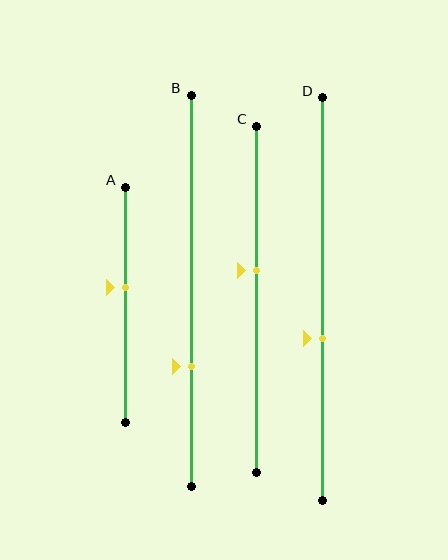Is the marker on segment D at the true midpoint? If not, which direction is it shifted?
No, the marker on segment D is shifted downward by about 10% of the segment length.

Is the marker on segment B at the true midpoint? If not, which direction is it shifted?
No, the marker on segment B is shifted downward by about 19% of the segment length.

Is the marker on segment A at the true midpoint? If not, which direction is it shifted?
No, the marker on segment A is shifted upward by about 7% of the segment length.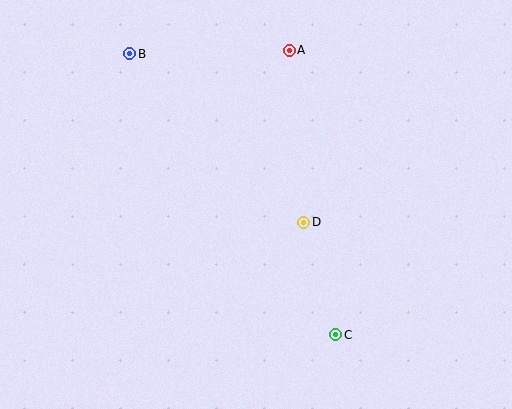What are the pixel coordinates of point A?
Point A is at (289, 50).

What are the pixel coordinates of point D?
Point D is at (304, 222).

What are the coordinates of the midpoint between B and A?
The midpoint between B and A is at (209, 52).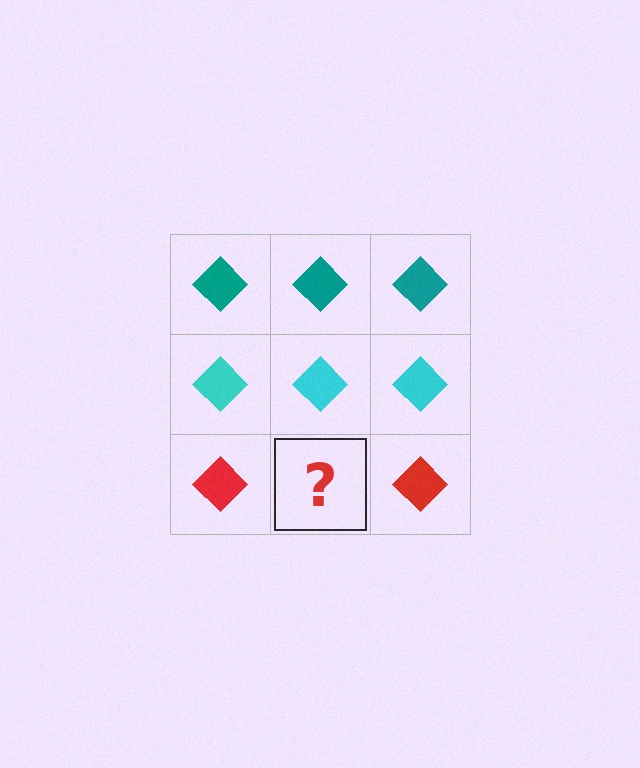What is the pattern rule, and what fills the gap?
The rule is that each row has a consistent color. The gap should be filled with a red diamond.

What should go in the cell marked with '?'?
The missing cell should contain a red diamond.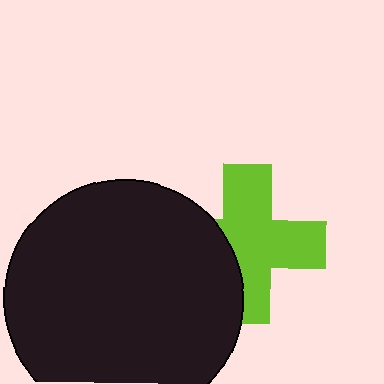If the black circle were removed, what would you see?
You would see the complete lime cross.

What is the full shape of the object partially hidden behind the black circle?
The partially hidden object is a lime cross.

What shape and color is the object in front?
The object in front is a black circle.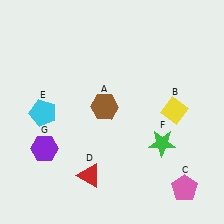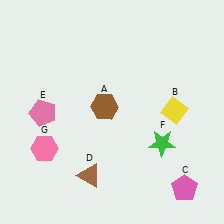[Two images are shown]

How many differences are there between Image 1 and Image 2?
There are 3 differences between the two images.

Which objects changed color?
D changed from red to brown. E changed from cyan to pink. G changed from purple to pink.